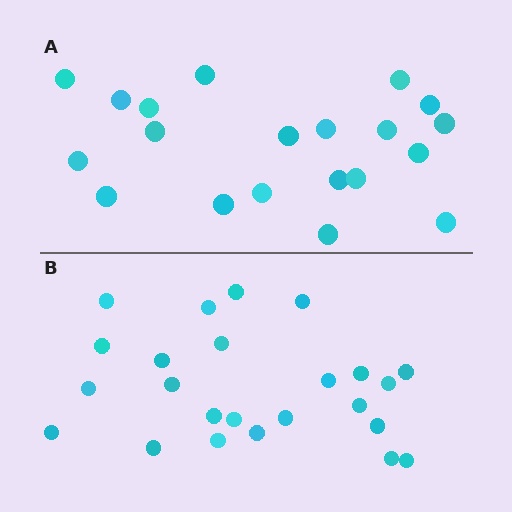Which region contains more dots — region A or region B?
Region B (the bottom region) has more dots.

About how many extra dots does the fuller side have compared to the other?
Region B has about 4 more dots than region A.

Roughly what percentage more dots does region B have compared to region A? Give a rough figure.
About 20% more.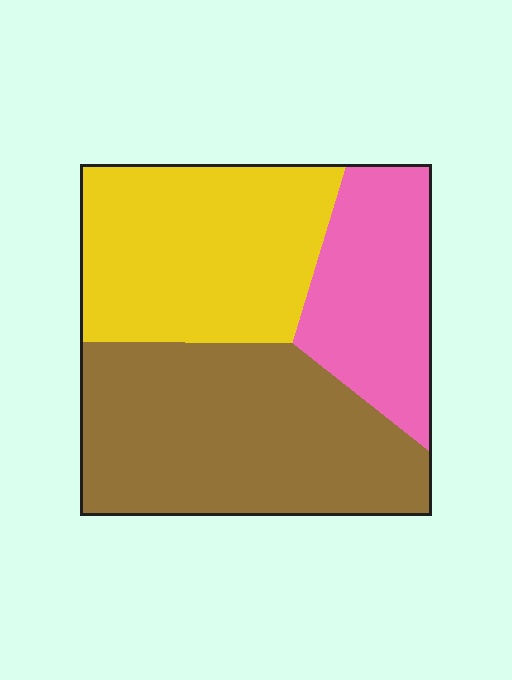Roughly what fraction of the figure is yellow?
Yellow covers roughly 35% of the figure.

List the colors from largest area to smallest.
From largest to smallest: brown, yellow, pink.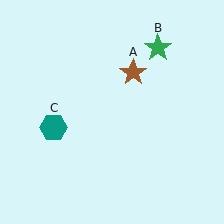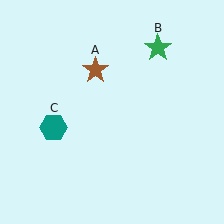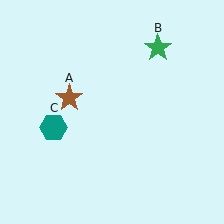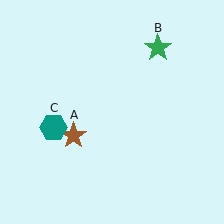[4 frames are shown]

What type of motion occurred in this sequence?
The brown star (object A) rotated counterclockwise around the center of the scene.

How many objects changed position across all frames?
1 object changed position: brown star (object A).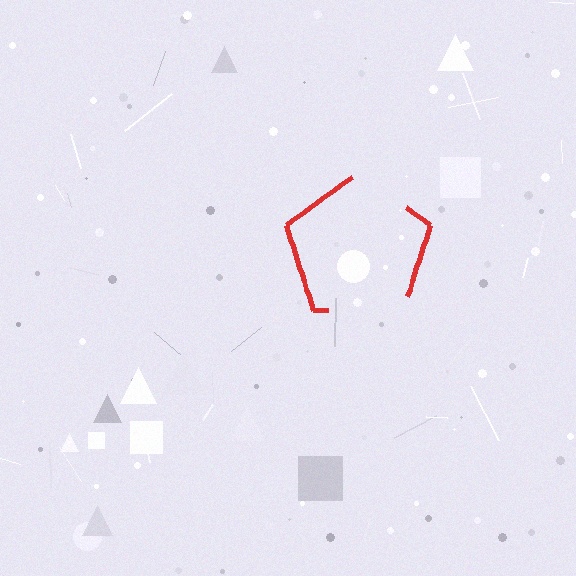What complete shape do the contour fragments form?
The contour fragments form a pentagon.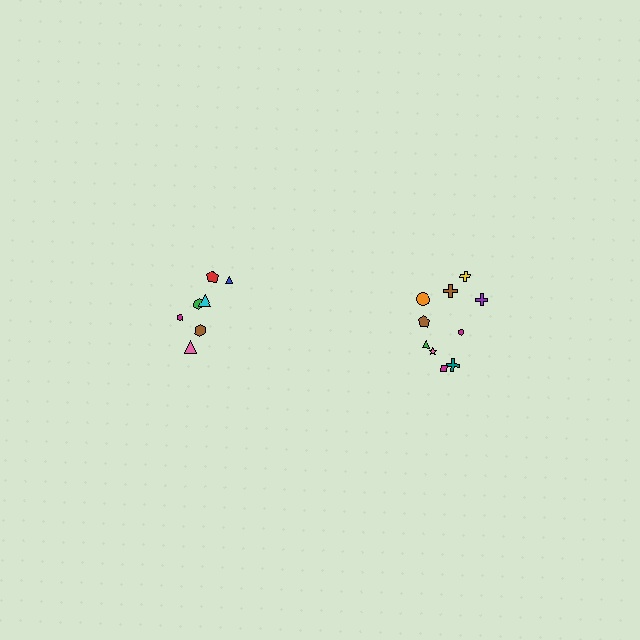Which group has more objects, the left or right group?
The right group.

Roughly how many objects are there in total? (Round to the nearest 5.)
Roughly 15 objects in total.